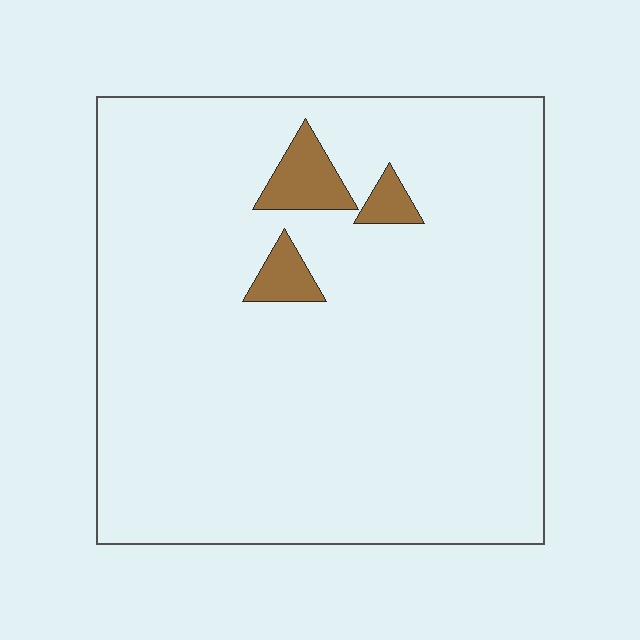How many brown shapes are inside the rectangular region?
3.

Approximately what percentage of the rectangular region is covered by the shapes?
Approximately 5%.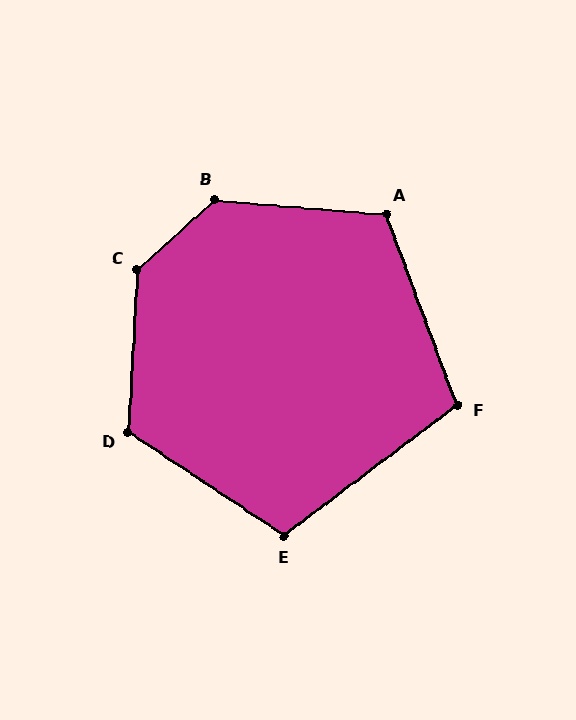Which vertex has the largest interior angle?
C, at approximately 135 degrees.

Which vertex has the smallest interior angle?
F, at approximately 106 degrees.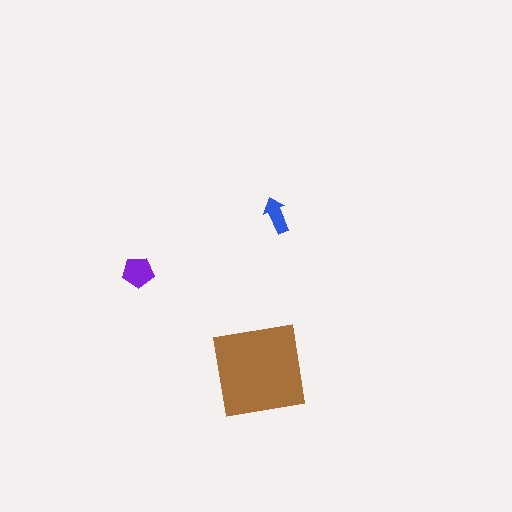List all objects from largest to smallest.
The brown square, the purple pentagon, the blue arrow.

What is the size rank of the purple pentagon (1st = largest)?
2nd.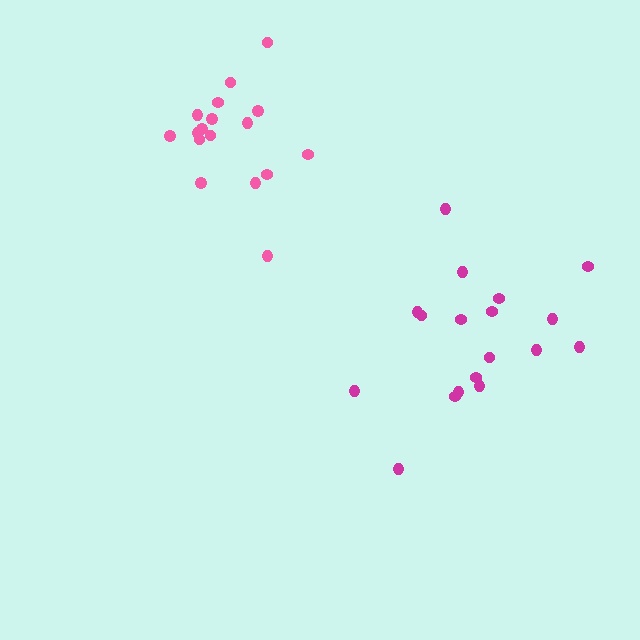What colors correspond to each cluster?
The clusters are colored: magenta, pink.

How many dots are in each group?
Group 1: 18 dots, Group 2: 17 dots (35 total).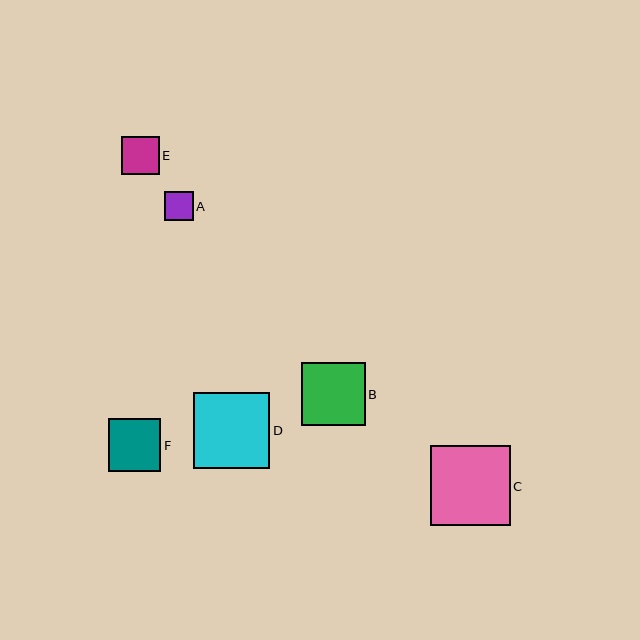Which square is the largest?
Square C is the largest with a size of approximately 80 pixels.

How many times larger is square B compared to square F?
Square B is approximately 1.2 times the size of square F.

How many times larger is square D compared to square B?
Square D is approximately 1.2 times the size of square B.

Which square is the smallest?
Square A is the smallest with a size of approximately 29 pixels.